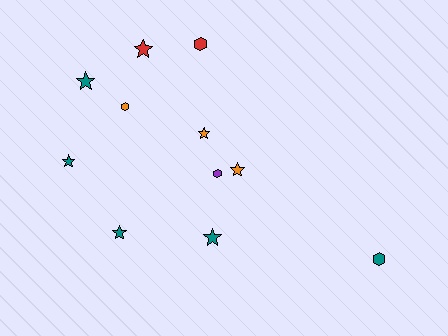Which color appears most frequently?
Teal, with 5 objects.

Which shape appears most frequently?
Star, with 7 objects.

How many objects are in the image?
There are 11 objects.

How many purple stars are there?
There are no purple stars.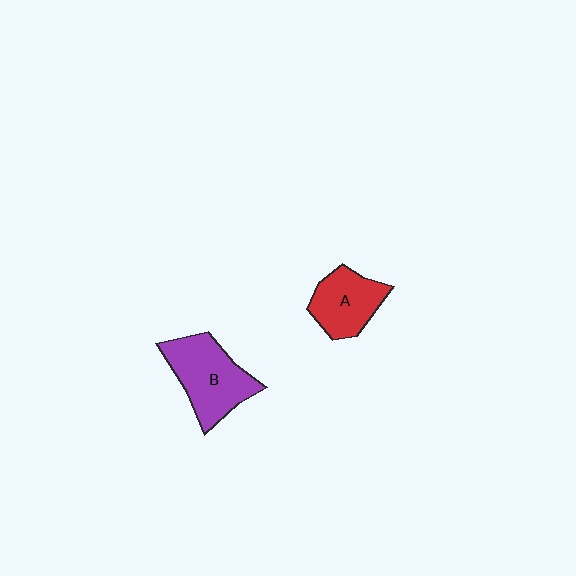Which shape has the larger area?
Shape B (purple).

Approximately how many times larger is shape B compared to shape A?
Approximately 1.4 times.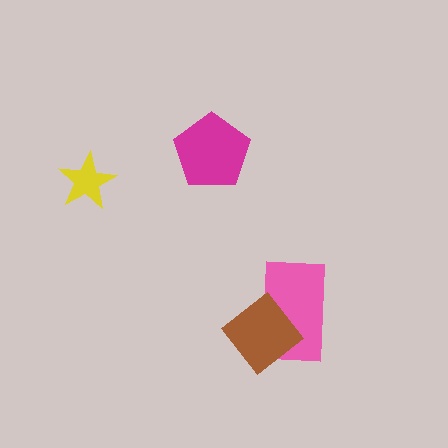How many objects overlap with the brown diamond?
1 object overlaps with the brown diamond.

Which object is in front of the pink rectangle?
The brown diamond is in front of the pink rectangle.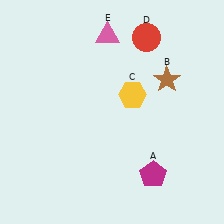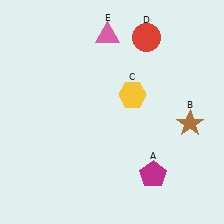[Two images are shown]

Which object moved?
The brown star (B) moved down.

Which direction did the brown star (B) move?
The brown star (B) moved down.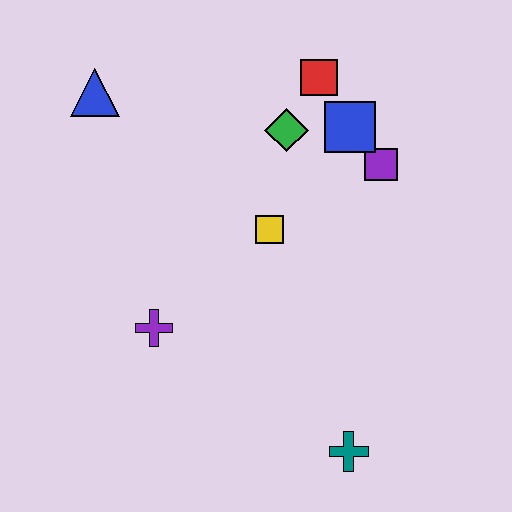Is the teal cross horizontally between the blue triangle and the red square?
No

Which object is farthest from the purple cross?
The red square is farthest from the purple cross.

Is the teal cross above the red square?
No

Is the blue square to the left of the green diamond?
No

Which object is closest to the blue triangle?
The green diamond is closest to the blue triangle.